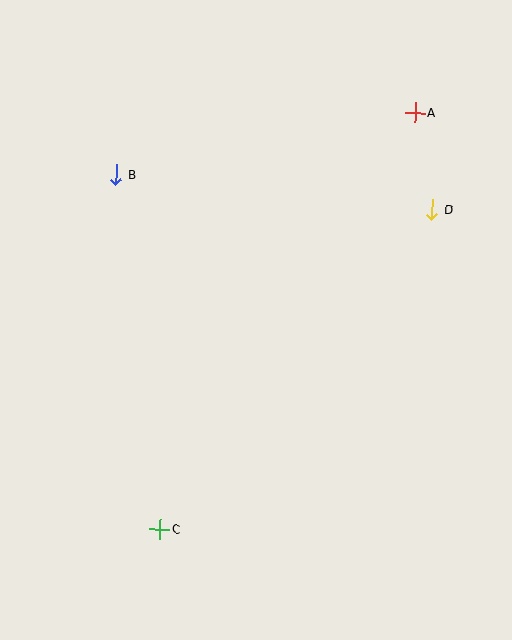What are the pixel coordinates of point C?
Point C is at (160, 529).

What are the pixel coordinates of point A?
Point A is at (415, 113).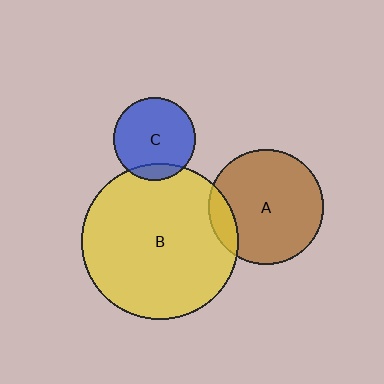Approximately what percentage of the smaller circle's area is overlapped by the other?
Approximately 10%.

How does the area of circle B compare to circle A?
Approximately 1.8 times.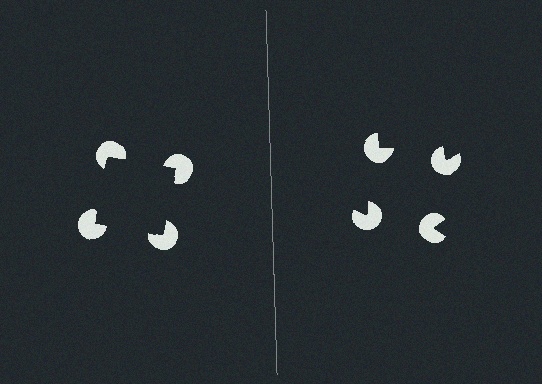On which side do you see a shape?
An illusory square appears on the left side. On the right side the wedge cuts are rotated, so no coherent shape forms.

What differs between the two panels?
The pac-man discs are positioned identically on both sides; only the wedge orientations differ. On the left they align to a square; on the right they are misaligned.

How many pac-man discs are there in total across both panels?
8 — 4 on each side.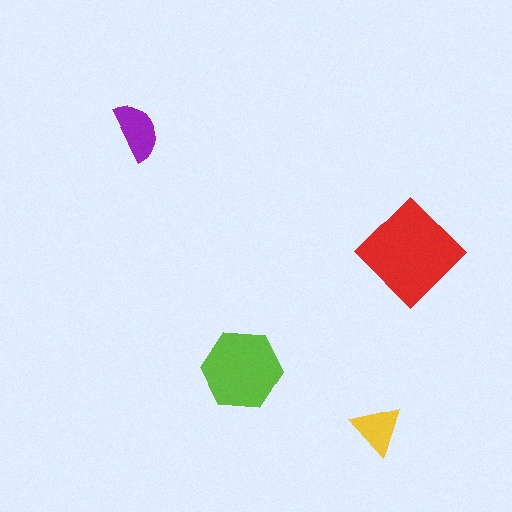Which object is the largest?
The red diamond.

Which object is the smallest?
The yellow triangle.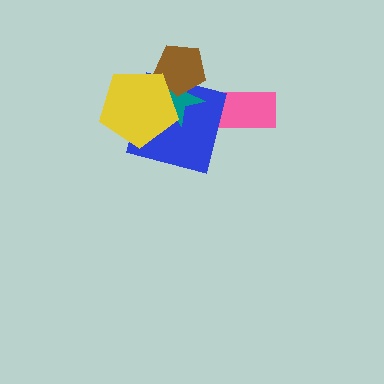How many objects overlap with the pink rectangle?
0 objects overlap with the pink rectangle.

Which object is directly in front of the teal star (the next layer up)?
The brown pentagon is directly in front of the teal star.